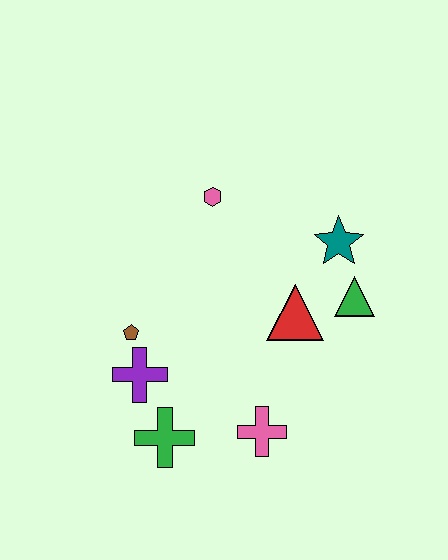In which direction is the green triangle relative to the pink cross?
The green triangle is above the pink cross.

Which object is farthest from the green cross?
The teal star is farthest from the green cross.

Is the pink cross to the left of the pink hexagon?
No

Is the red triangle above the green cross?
Yes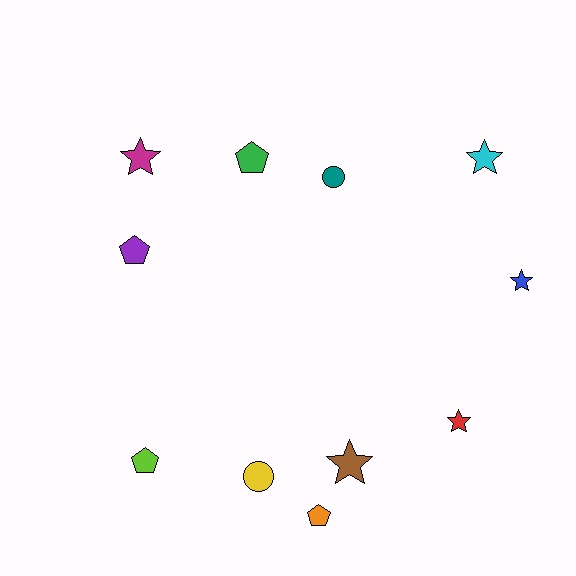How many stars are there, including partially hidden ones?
There are 5 stars.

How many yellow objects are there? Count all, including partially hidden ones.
There is 1 yellow object.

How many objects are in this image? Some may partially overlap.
There are 11 objects.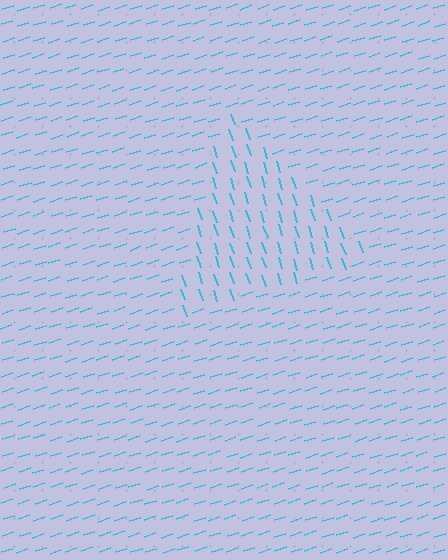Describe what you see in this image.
The image is filled with small cyan line segments. A triangle region in the image has lines oriented differently from the surrounding lines, creating a visible texture boundary.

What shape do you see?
I see a triangle.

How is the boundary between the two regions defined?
The boundary is defined purely by a change in line orientation (approximately 90 degrees difference). All lines are the same color and thickness.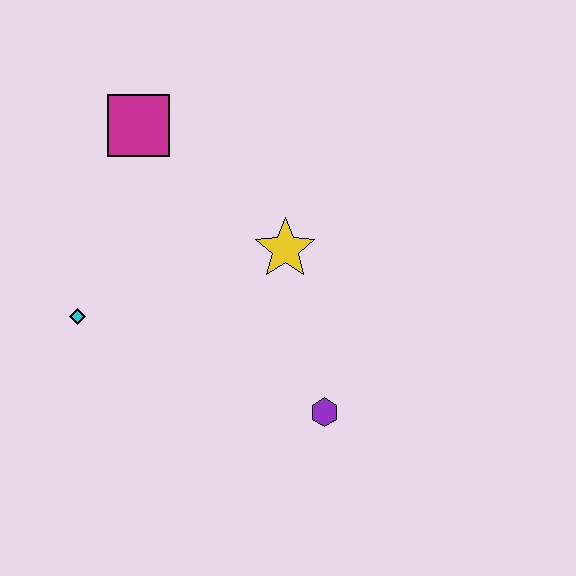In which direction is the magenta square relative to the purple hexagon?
The magenta square is above the purple hexagon.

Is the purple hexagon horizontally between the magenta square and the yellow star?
No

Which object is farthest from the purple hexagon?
The magenta square is farthest from the purple hexagon.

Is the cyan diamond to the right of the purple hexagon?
No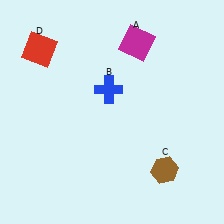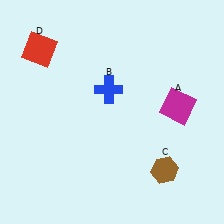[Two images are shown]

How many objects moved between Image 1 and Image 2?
1 object moved between the two images.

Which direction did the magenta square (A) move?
The magenta square (A) moved down.